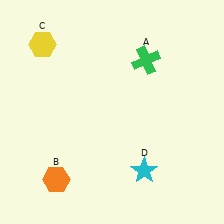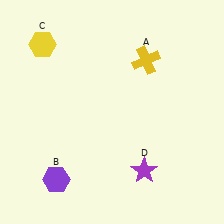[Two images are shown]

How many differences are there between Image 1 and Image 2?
There are 3 differences between the two images.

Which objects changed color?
A changed from green to yellow. B changed from orange to purple. D changed from cyan to purple.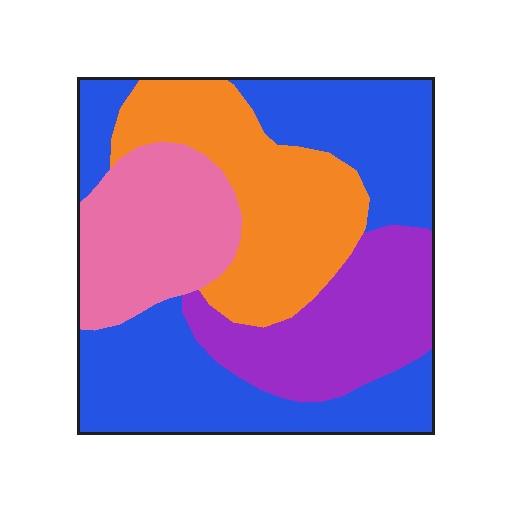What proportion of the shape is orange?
Orange takes up about one quarter (1/4) of the shape.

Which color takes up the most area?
Blue, at roughly 40%.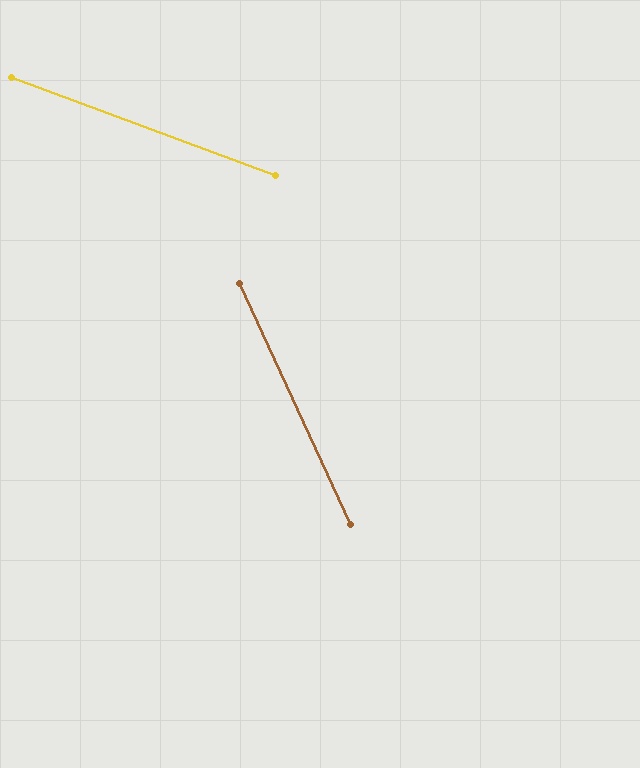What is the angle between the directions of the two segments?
Approximately 45 degrees.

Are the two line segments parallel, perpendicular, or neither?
Neither parallel nor perpendicular — they differ by about 45°.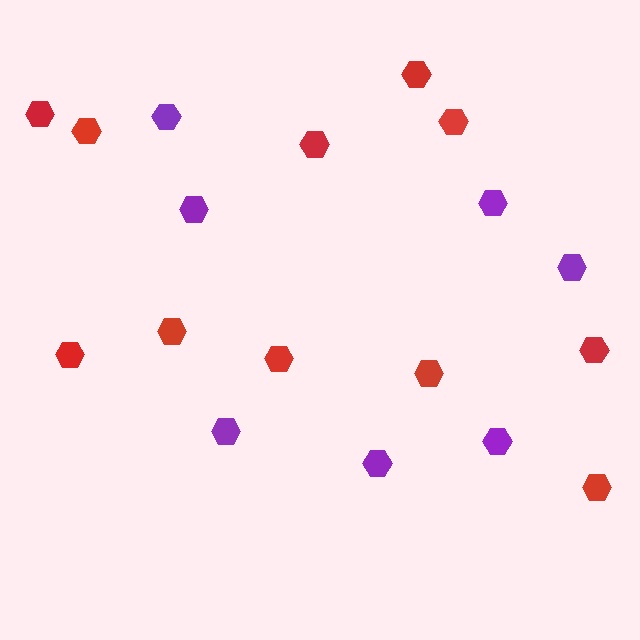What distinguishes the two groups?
There are 2 groups: one group of red hexagons (11) and one group of purple hexagons (7).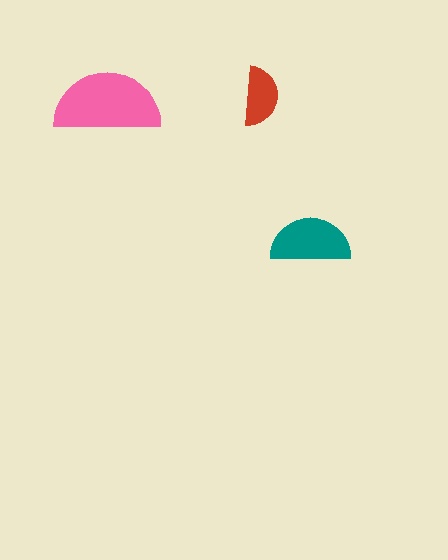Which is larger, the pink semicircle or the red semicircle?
The pink one.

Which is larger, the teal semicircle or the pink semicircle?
The pink one.